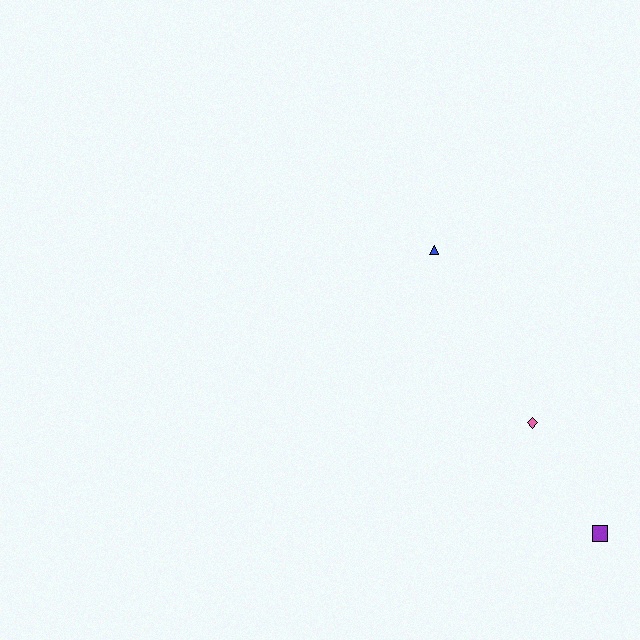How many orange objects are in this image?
There are no orange objects.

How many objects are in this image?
There are 3 objects.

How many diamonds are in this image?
There is 1 diamond.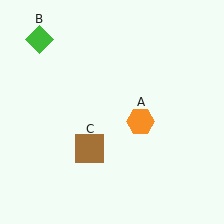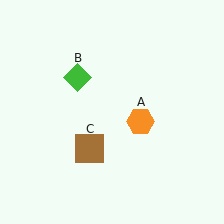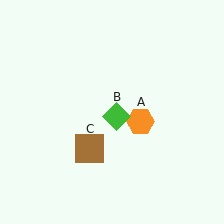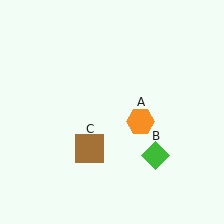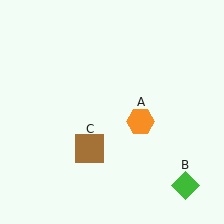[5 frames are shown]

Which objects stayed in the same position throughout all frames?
Orange hexagon (object A) and brown square (object C) remained stationary.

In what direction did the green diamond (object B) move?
The green diamond (object B) moved down and to the right.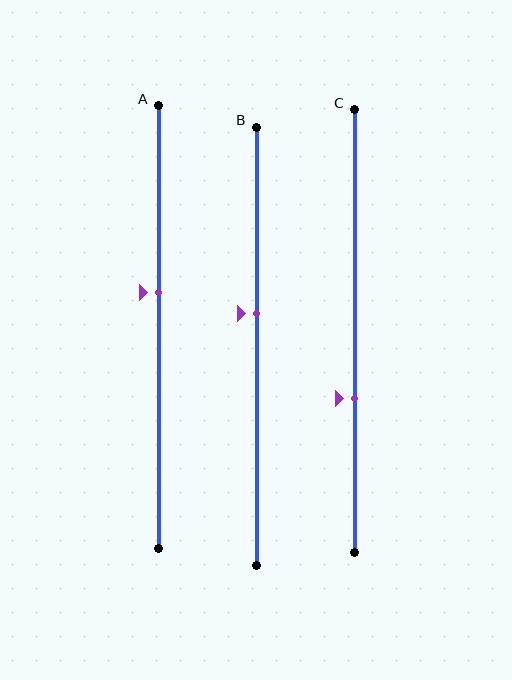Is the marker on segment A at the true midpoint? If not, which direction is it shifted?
No, the marker on segment A is shifted upward by about 8% of the segment length.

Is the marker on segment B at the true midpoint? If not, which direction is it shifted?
No, the marker on segment B is shifted upward by about 8% of the segment length.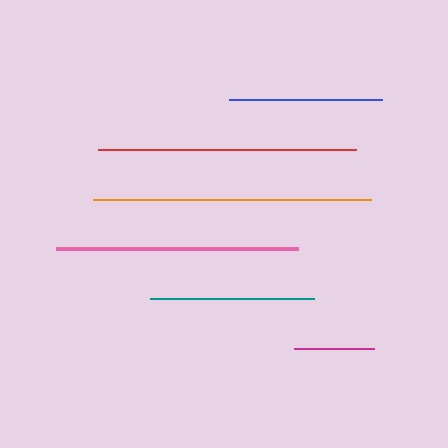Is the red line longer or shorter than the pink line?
The red line is longer than the pink line.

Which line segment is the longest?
The orange line is the longest at approximately 278 pixels.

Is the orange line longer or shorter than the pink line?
The orange line is longer than the pink line.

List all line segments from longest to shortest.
From longest to shortest: orange, red, pink, teal, blue, magenta.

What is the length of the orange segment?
The orange segment is approximately 278 pixels long.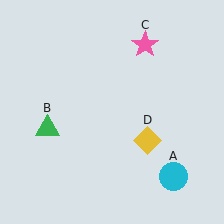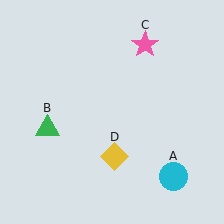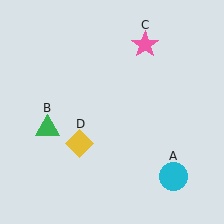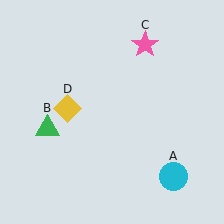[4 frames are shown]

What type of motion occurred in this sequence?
The yellow diamond (object D) rotated clockwise around the center of the scene.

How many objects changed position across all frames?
1 object changed position: yellow diamond (object D).